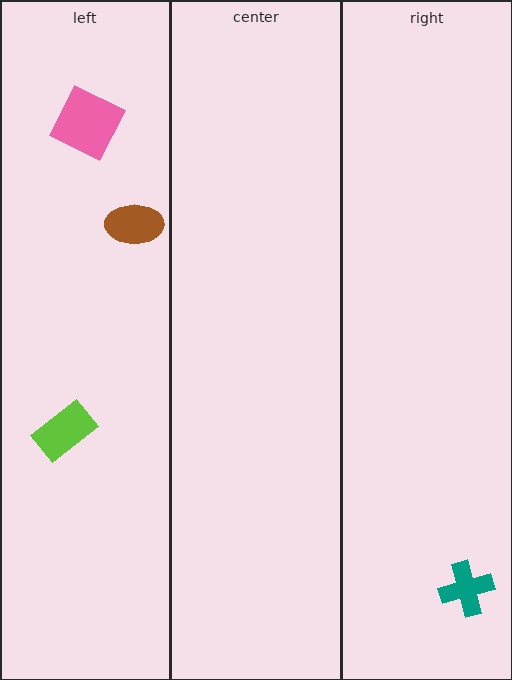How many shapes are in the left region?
3.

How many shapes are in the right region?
1.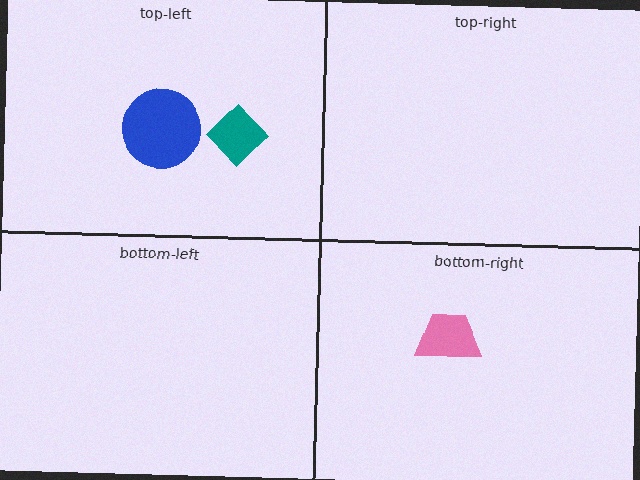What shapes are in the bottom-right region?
The pink trapezoid.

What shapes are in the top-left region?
The teal diamond, the blue circle.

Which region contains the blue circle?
The top-left region.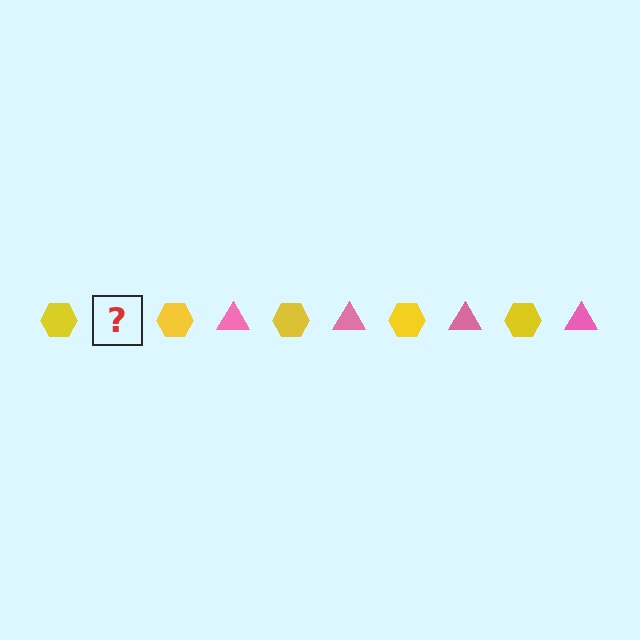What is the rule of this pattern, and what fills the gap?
The rule is that the pattern alternates between yellow hexagon and pink triangle. The gap should be filled with a pink triangle.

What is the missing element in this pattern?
The missing element is a pink triangle.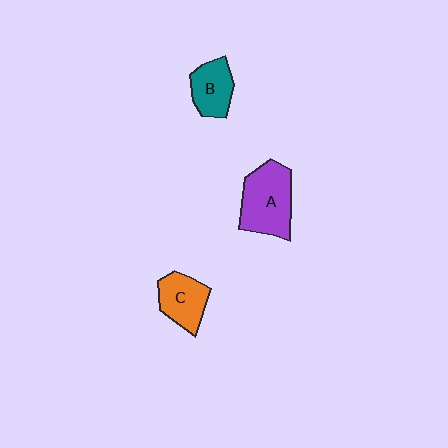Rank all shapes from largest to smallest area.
From largest to smallest: A (purple), C (orange), B (teal).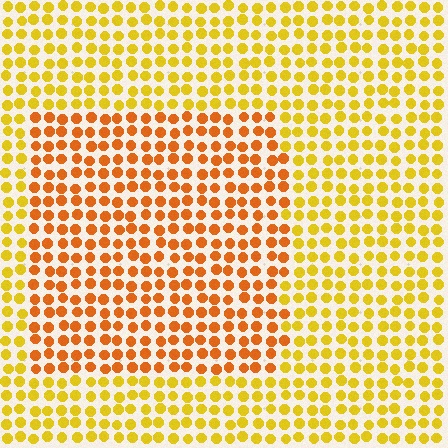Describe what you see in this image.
The image is filled with small yellow elements in a uniform arrangement. A rectangle-shaped region is visible where the elements are tinted to a slightly different hue, forming a subtle color boundary.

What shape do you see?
I see a rectangle.